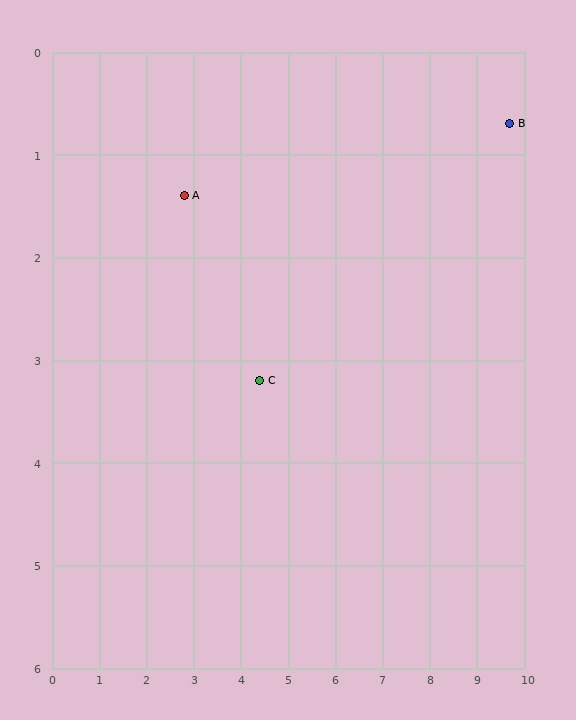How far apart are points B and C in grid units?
Points B and C are about 5.9 grid units apart.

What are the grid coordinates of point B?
Point B is at approximately (9.7, 0.7).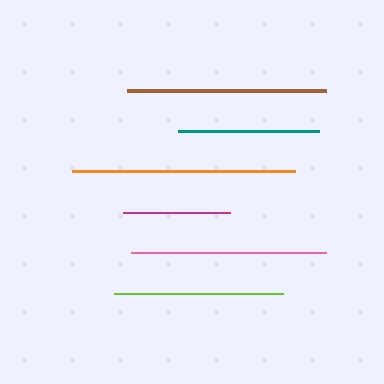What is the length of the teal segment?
The teal segment is approximately 141 pixels long.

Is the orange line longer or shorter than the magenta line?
The orange line is longer than the magenta line.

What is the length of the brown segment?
The brown segment is approximately 199 pixels long.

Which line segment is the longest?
The orange line is the longest at approximately 223 pixels.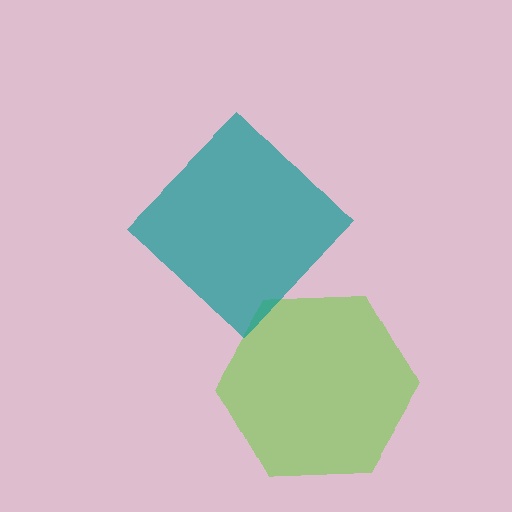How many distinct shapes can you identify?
There are 2 distinct shapes: a lime hexagon, a teal diamond.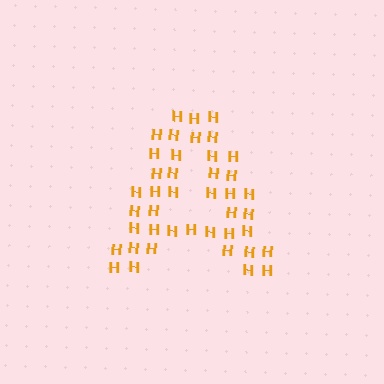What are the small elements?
The small elements are letter H's.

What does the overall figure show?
The overall figure shows the letter A.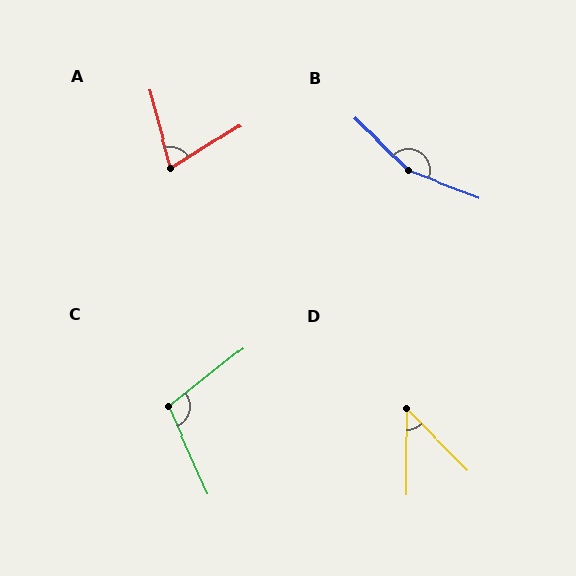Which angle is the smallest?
D, at approximately 45 degrees.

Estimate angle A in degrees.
Approximately 73 degrees.